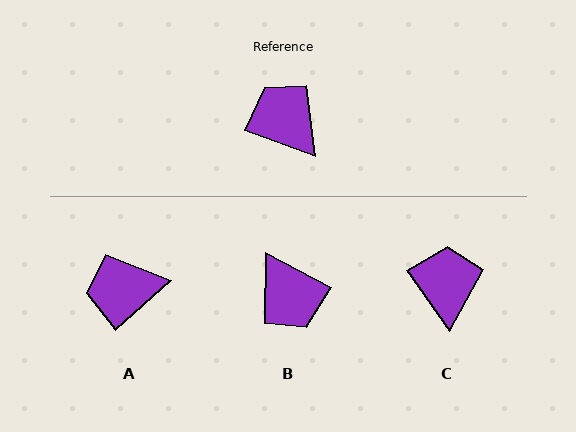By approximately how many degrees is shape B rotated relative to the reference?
Approximately 172 degrees counter-clockwise.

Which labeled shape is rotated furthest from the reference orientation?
B, about 172 degrees away.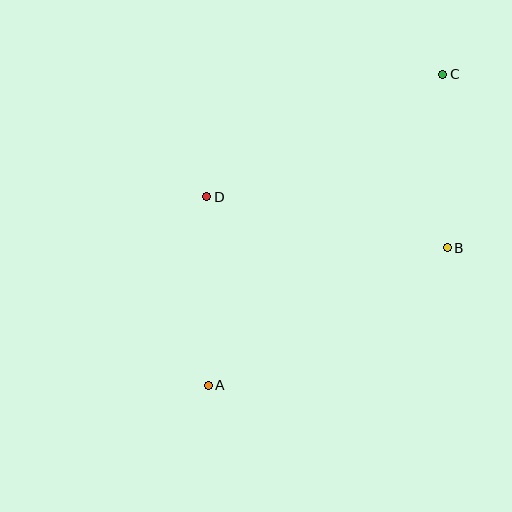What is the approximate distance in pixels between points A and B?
The distance between A and B is approximately 276 pixels.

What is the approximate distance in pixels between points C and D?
The distance between C and D is approximately 266 pixels.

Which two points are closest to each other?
Points B and C are closest to each other.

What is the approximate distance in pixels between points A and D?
The distance between A and D is approximately 189 pixels.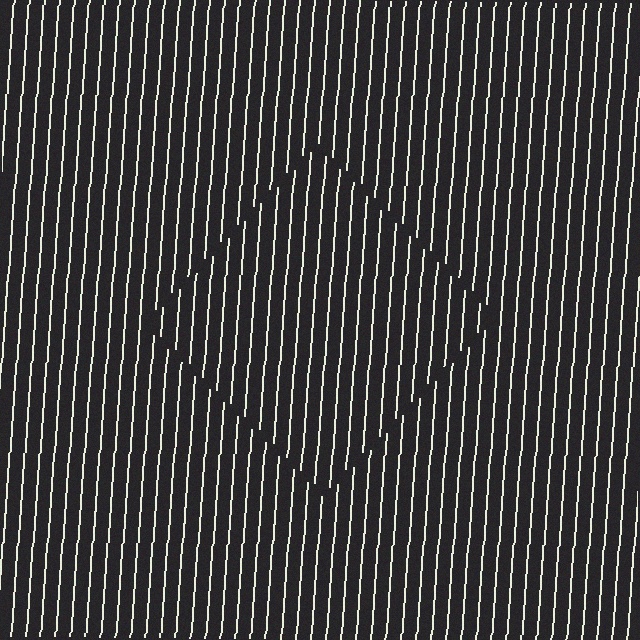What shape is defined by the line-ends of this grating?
An illusory square. The interior of the shape contains the same grating, shifted by half a period — the contour is defined by the phase discontinuity where line-ends from the inner and outer gratings abut.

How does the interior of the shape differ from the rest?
The interior of the shape contains the same grating, shifted by half a period — the contour is defined by the phase discontinuity where line-ends from the inner and outer gratings abut.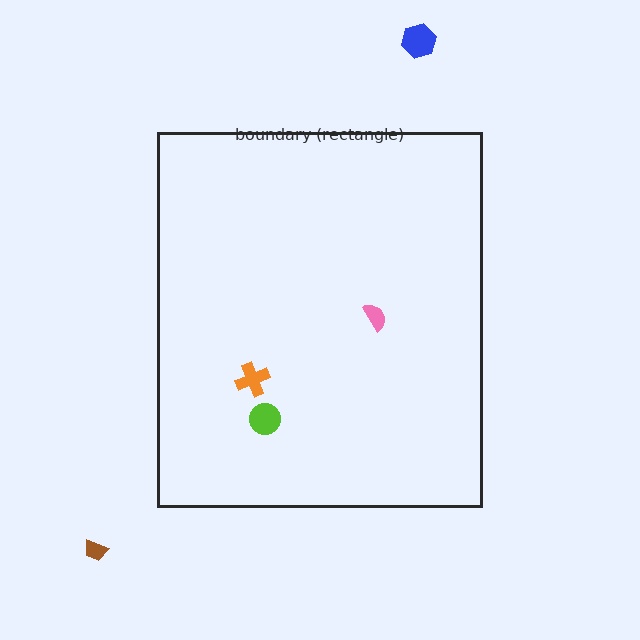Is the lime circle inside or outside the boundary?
Inside.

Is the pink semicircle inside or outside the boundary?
Inside.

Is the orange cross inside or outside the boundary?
Inside.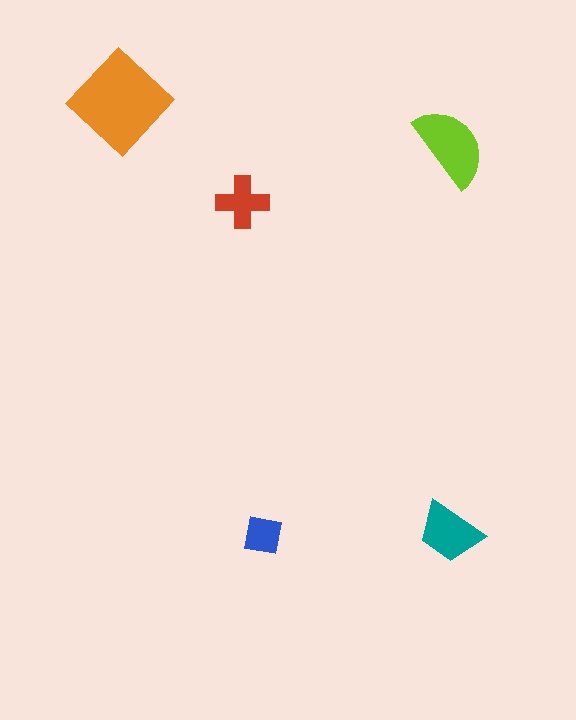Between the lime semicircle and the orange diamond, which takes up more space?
The orange diamond.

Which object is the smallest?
The blue square.